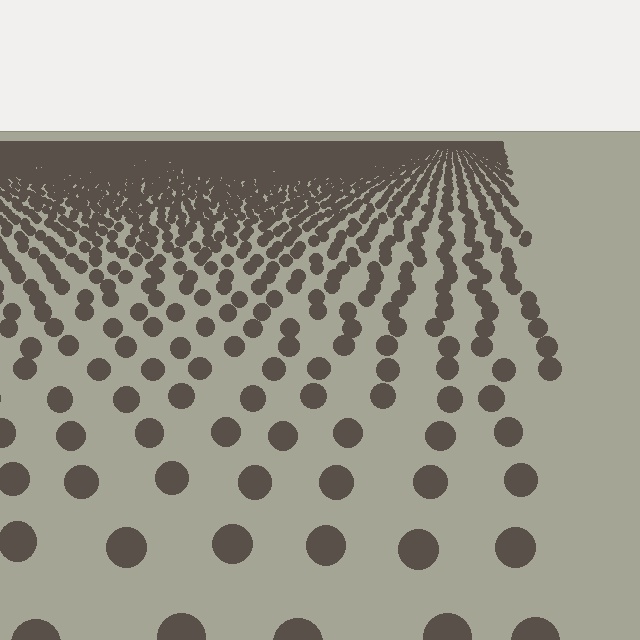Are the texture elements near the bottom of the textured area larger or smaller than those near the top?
Larger. Near the bottom, elements are closer to the viewer and appear at a bigger on-screen size.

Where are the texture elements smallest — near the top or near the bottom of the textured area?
Near the top.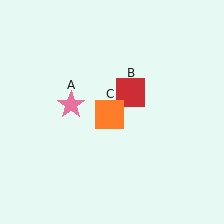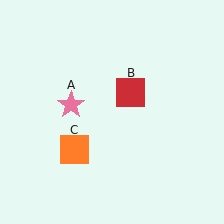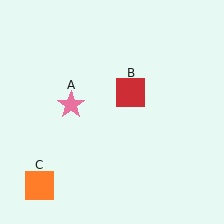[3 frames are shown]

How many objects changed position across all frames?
1 object changed position: orange square (object C).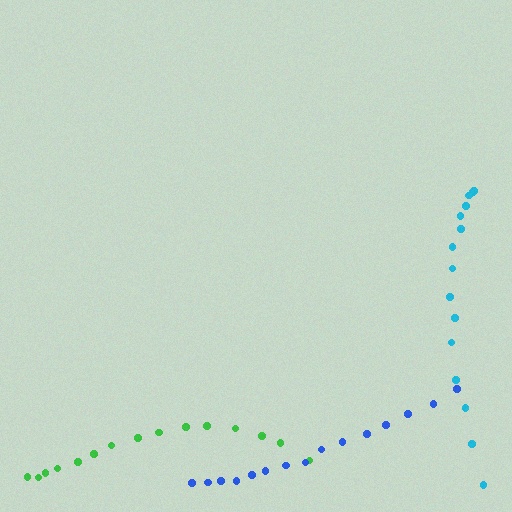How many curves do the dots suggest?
There are 3 distinct paths.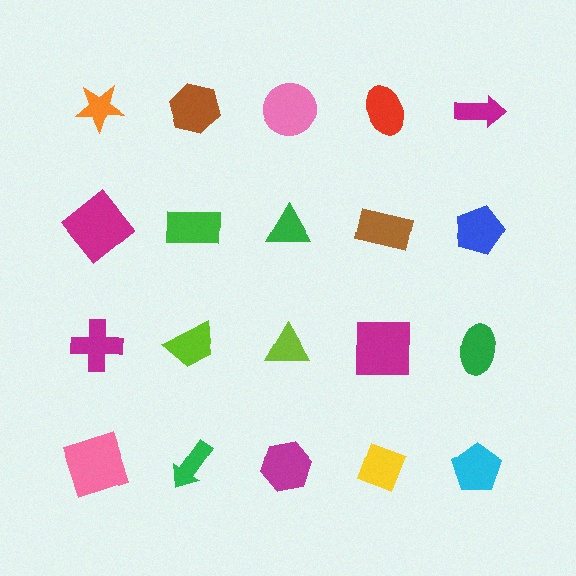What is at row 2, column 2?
A green rectangle.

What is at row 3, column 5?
A green ellipse.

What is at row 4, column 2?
A green arrow.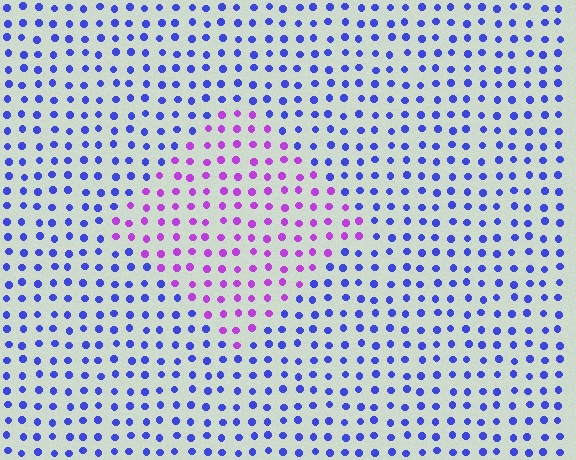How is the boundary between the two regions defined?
The boundary is defined purely by a slight shift in hue (about 52 degrees). Spacing, size, and orientation are identical on both sides.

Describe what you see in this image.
The image is filled with small blue elements in a uniform arrangement. A diamond-shaped region is visible where the elements are tinted to a slightly different hue, forming a subtle color boundary.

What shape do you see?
I see a diamond.